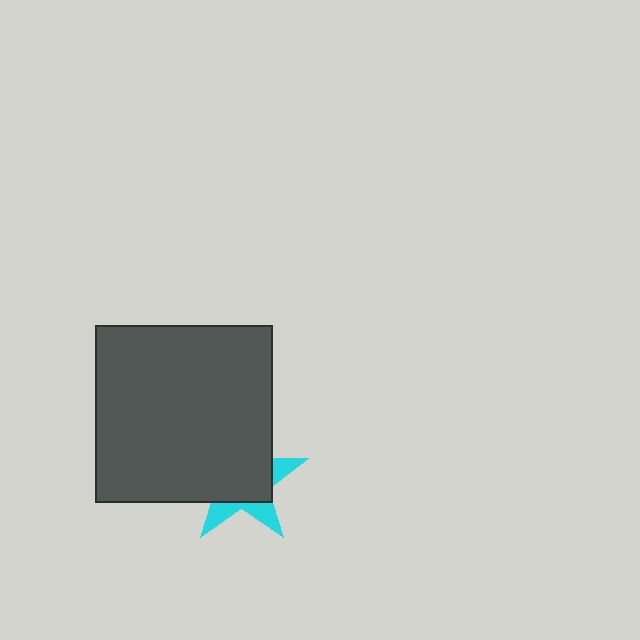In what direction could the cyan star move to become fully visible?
The cyan star could move toward the lower-right. That would shift it out from behind the dark gray square entirely.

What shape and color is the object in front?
The object in front is a dark gray square.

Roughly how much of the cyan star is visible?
A small part of it is visible (roughly 31%).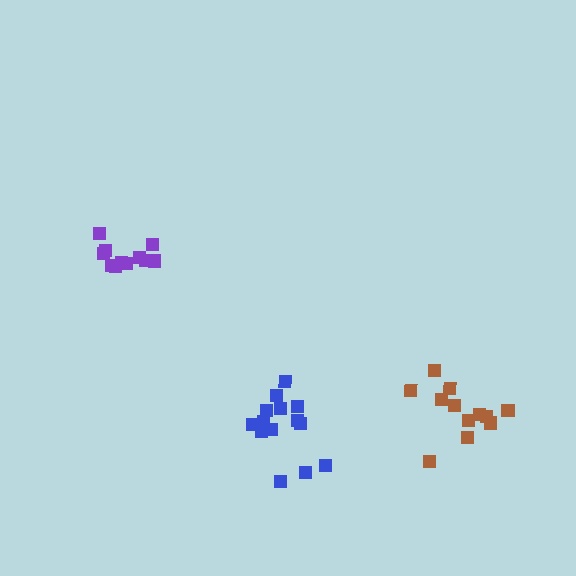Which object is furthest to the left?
The purple cluster is leftmost.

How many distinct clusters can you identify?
There are 3 distinct clusters.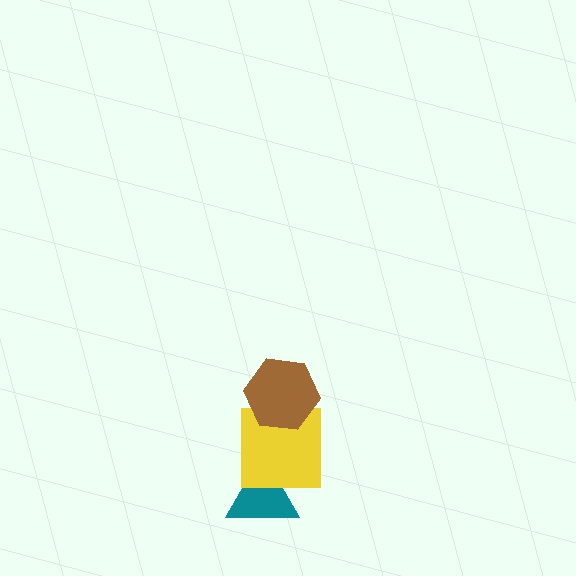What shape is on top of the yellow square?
The brown hexagon is on top of the yellow square.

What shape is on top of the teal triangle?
The yellow square is on top of the teal triangle.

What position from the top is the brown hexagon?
The brown hexagon is 1st from the top.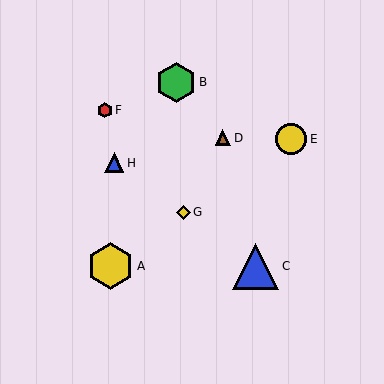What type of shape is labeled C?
Shape C is a blue triangle.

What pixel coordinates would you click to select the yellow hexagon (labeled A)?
Click at (111, 266) to select the yellow hexagon A.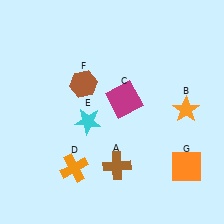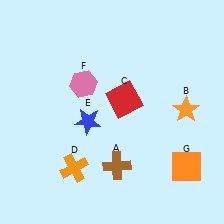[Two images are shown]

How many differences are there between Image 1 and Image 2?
There are 3 differences between the two images.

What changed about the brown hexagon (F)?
In Image 1, F is brown. In Image 2, it changed to pink.